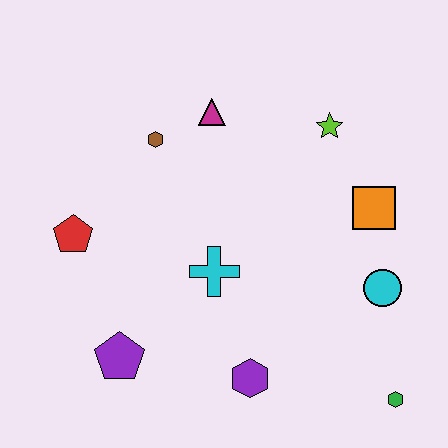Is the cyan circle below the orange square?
Yes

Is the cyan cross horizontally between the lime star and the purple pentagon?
Yes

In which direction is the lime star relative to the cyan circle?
The lime star is above the cyan circle.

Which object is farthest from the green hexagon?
The red pentagon is farthest from the green hexagon.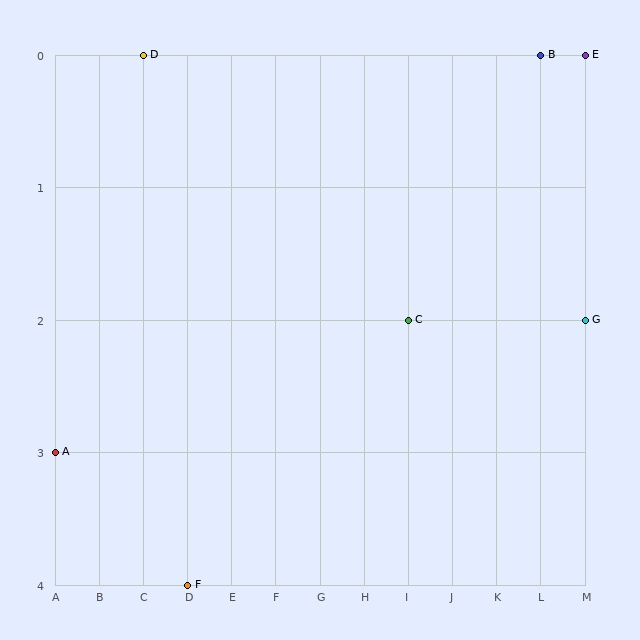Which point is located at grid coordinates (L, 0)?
Point B is at (L, 0).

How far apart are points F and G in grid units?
Points F and G are 9 columns and 2 rows apart (about 9.2 grid units diagonally).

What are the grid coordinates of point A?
Point A is at grid coordinates (A, 3).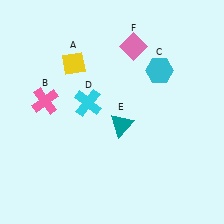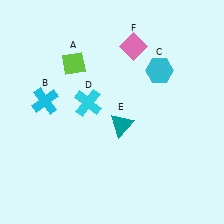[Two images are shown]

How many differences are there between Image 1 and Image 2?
There are 2 differences between the two images.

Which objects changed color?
A changed from yellow to lime. B changed from pink to cyan.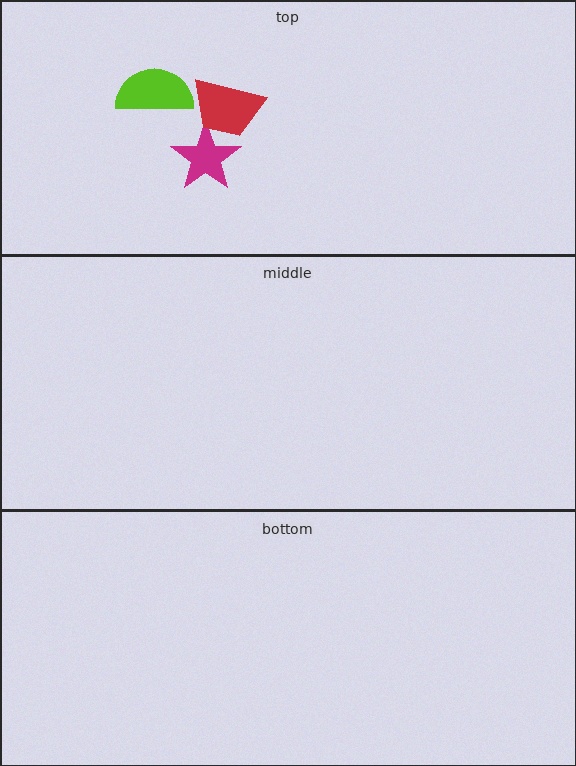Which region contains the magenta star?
The top region.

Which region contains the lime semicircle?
The top region.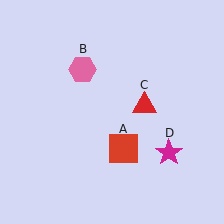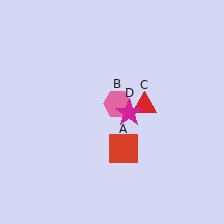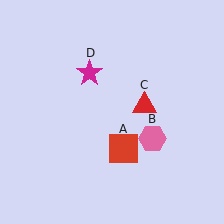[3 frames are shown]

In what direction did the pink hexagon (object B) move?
The pink hexagon (object B) moved down and to the right.